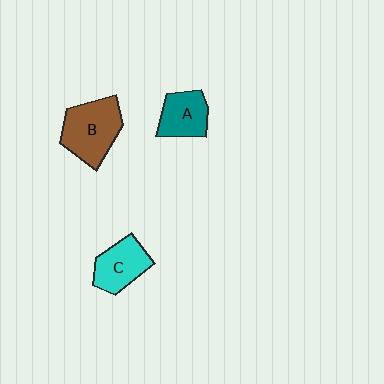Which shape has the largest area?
Shape B (brown).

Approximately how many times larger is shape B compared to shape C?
Approximately 1.3 times.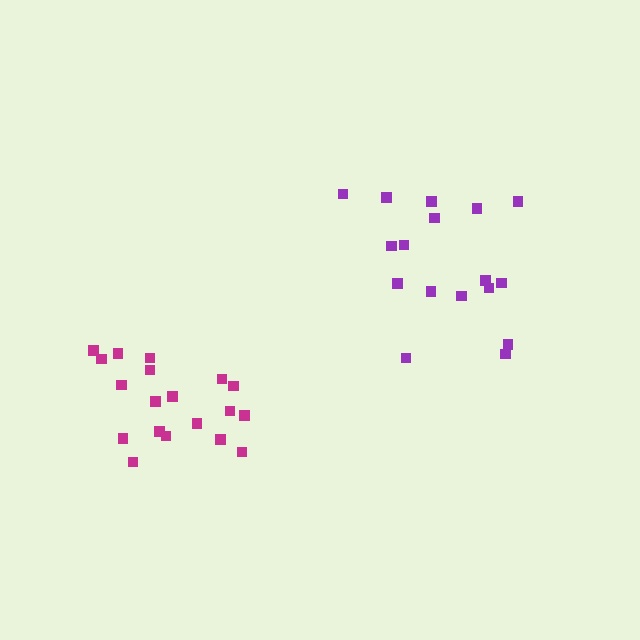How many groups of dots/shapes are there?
There are 2 groups.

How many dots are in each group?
Group 1: 19 dots, Group 2: 17 dots (36 total).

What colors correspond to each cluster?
The clusters are colored: magenta, purple.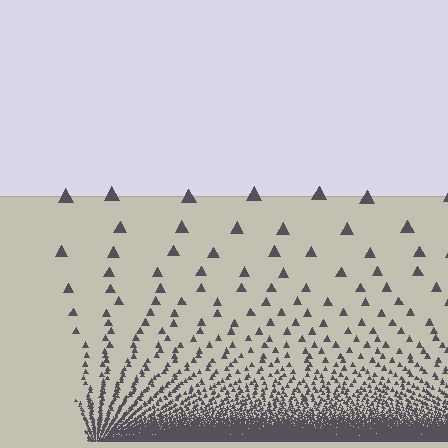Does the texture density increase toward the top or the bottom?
Density increases toward the bottom.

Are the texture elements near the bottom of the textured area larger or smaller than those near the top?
Smaller. The gradient is inverted — elements near the bottom are smaller and denser.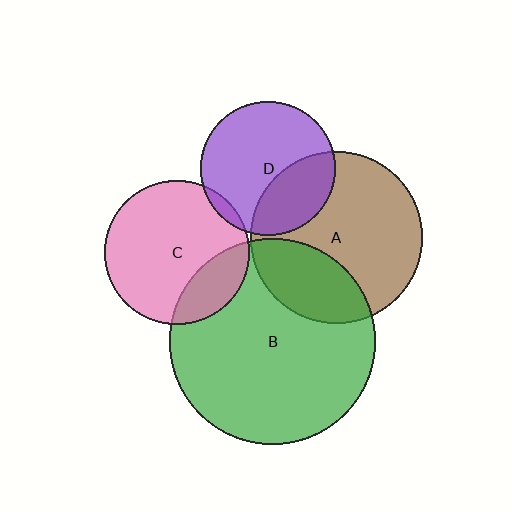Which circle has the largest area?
Circle B (green).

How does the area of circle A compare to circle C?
Approximately 1.4 times.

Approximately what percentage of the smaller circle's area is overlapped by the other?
Approximately 30%.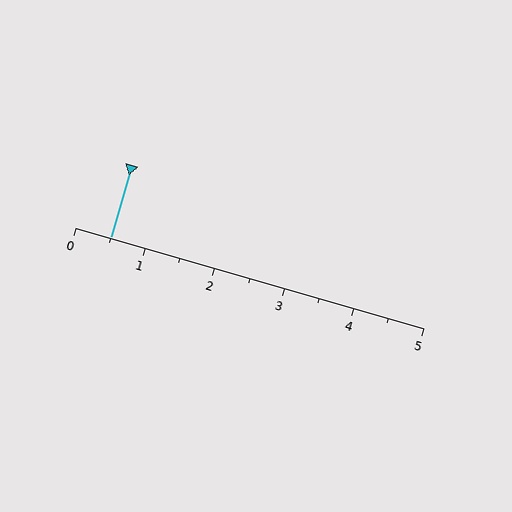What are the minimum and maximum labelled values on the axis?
The axis runs from 0 to 5.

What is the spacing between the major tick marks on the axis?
The major ticks are spaced 1 apart.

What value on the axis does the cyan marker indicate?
The marker indicates approximately 0.5.